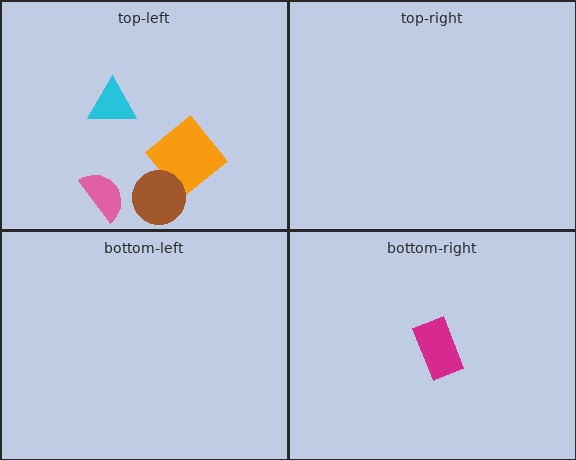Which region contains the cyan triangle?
The top-left region.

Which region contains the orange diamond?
The top-left region.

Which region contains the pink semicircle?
The top-left region.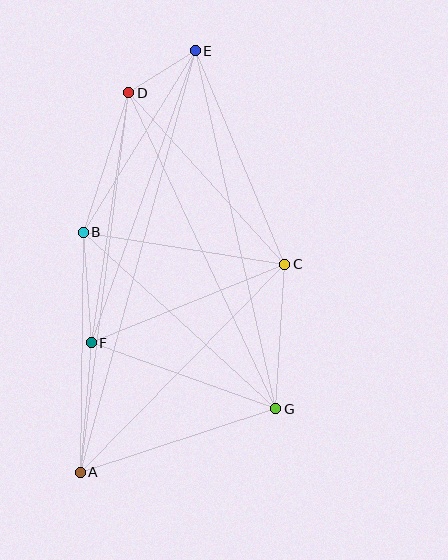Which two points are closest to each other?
Points D and E are closest to each other.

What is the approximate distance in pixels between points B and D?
The distance between B and D is approximately 147 pixels.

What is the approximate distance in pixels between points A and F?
The distance between A and F is approximately 130 pixels.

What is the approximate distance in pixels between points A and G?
The distance between A and G is approximately 205 pixels.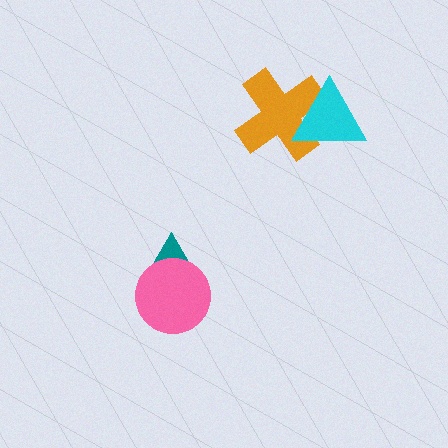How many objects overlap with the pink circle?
1 object overlaps with the pink circle.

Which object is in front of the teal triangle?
The pink circle is in front of the teal triangle.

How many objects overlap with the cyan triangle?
1 object overlaps with the cyan triangle.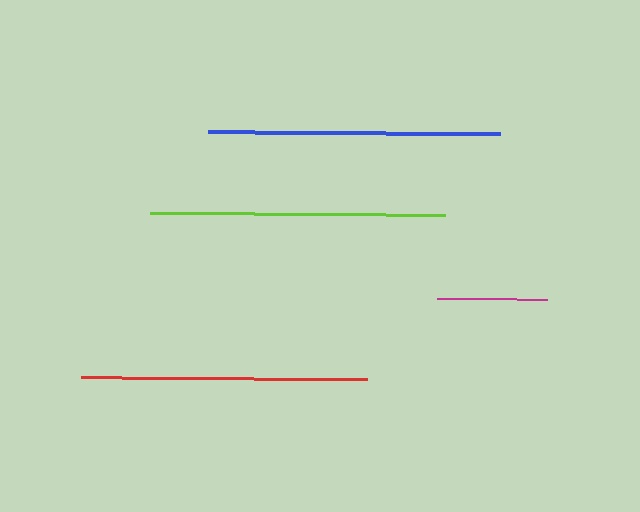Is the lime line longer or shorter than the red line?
The lime line is longer than the red line.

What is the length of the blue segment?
The blue segment is approximately 292 pixels long.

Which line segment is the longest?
The lime line is the longest at approximately 295 pixels.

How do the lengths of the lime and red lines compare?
The lime and red lines are approximately the same length.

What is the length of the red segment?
The red segment is approximately 286 pixels long.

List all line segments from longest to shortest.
From longest to shortest: lime, blue, red, magenta.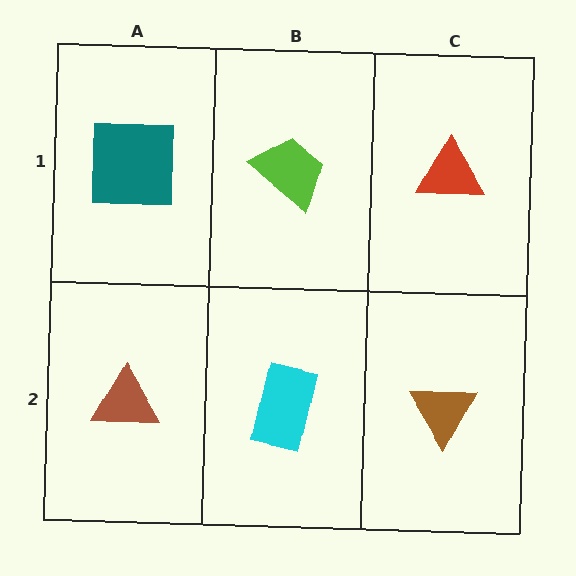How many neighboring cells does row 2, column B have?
3.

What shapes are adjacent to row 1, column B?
A cyan rectangle (row 2, column B), a teal square (row 1, column A), a red triangle (row 1, column C).